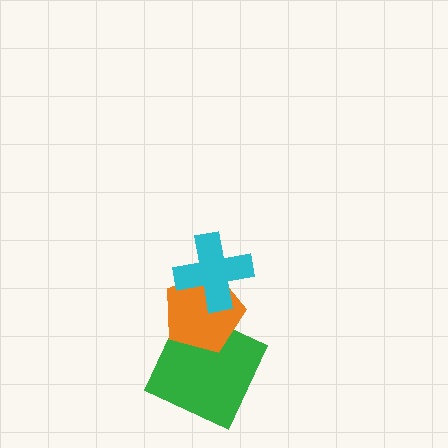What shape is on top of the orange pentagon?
The cyan cross is on top of the orange pentagon.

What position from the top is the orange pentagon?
The orange pentagon is 2nd from the top.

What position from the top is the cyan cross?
The cyan cross is 1st from the top.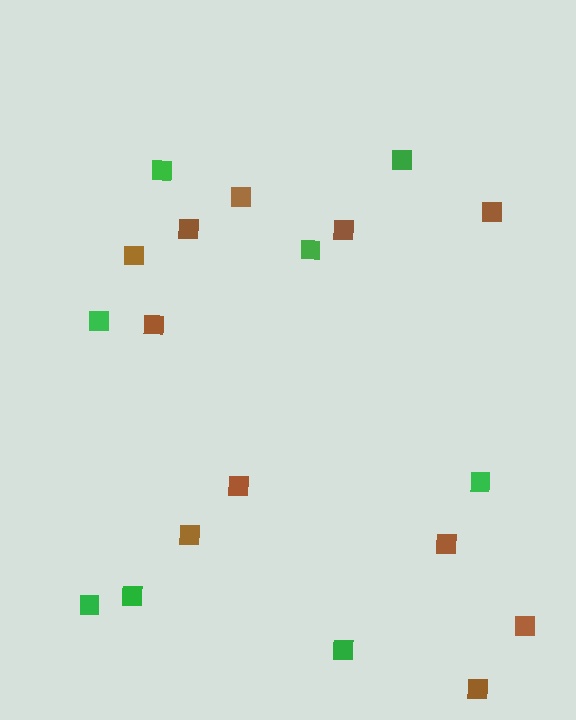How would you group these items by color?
There are 2 groups: one group of green squares (8) and one group of brown squares (11).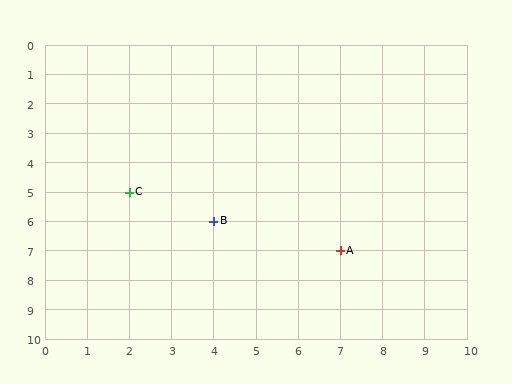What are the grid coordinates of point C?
Point C is at grid coordinates (2, 5).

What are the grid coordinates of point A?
Point A is at grid coordinates (7, 7).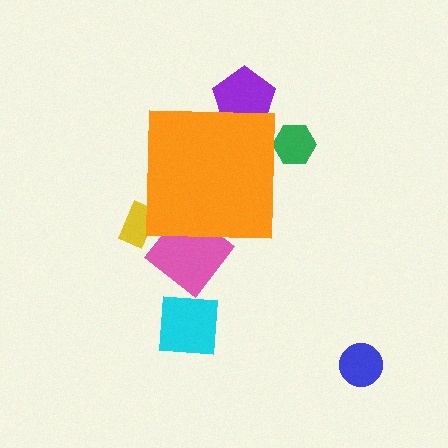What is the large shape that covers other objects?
An orange square.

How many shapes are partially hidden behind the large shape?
4 shapes are partially hidden.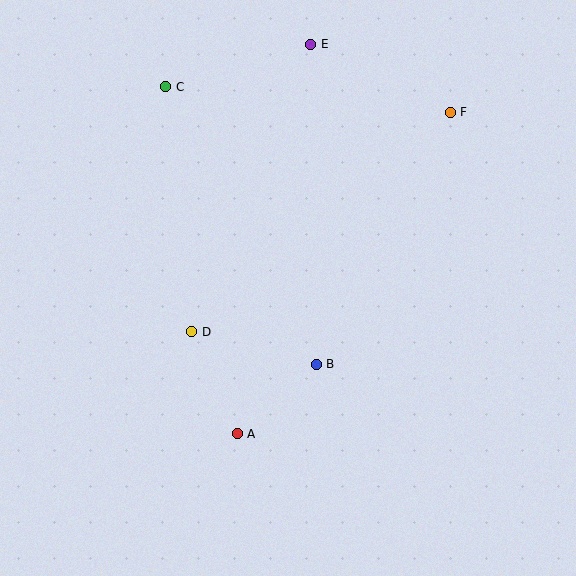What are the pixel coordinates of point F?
Point F is at (450, 112).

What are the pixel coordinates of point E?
Point E is at (311, 44).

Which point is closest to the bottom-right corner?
Point B is closest to the bottom-right corner.